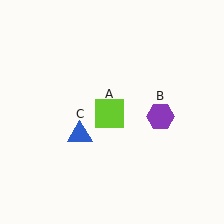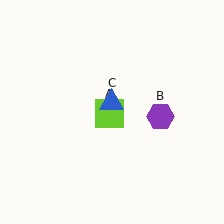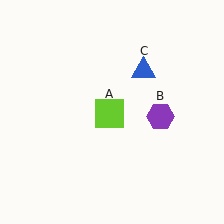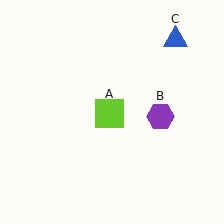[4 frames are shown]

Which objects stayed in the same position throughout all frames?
Lime square (object A) and purple hexagon (object B) remained stationary.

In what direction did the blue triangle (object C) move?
The blue triangle (object C) moved up and to the right.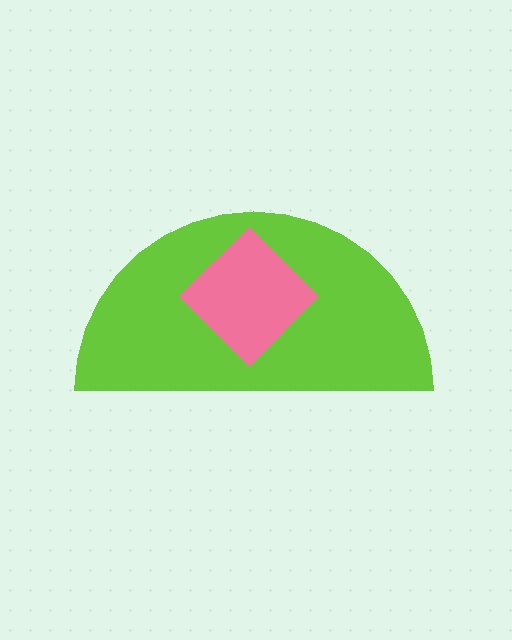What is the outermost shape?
The lime semicircle.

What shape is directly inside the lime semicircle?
The pink diamond.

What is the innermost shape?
The pink diamond.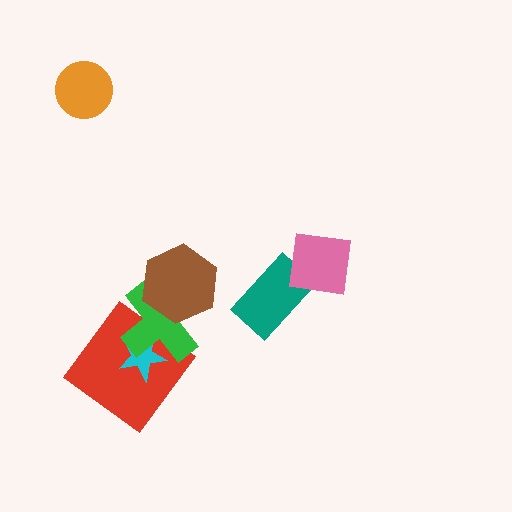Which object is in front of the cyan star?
The green cross is in front of the cyan star.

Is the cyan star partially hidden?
Yes, it is partially covered by another shape.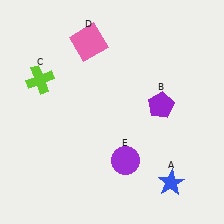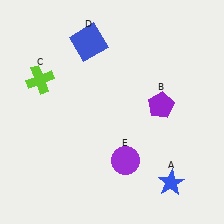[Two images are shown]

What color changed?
The square (D) changed from pink in Image 1 to blue in Image 2.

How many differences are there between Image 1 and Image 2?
There is 1 difference between the two images.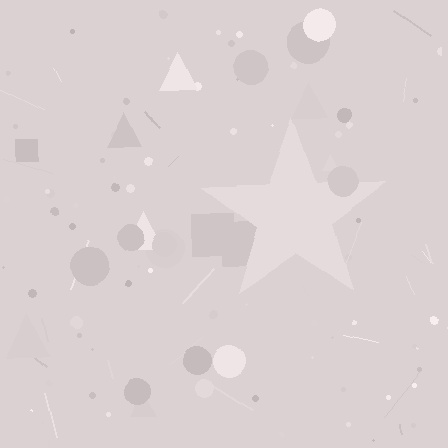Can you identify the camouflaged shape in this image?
The camouflaged shape is a star.